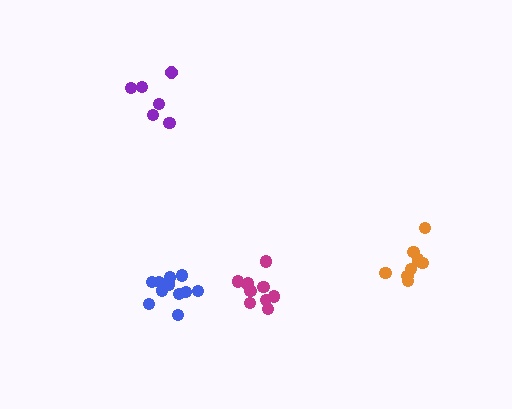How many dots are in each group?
Group 1: 11 dots, Group 2: 6 dots, Group 3: 9 dots, Group 4: 11 dots (37 total).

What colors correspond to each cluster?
The clusters are colored: magenta, purple, orange, blue.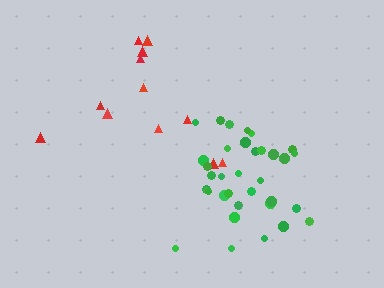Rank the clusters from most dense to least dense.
green, red.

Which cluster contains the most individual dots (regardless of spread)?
Green (35).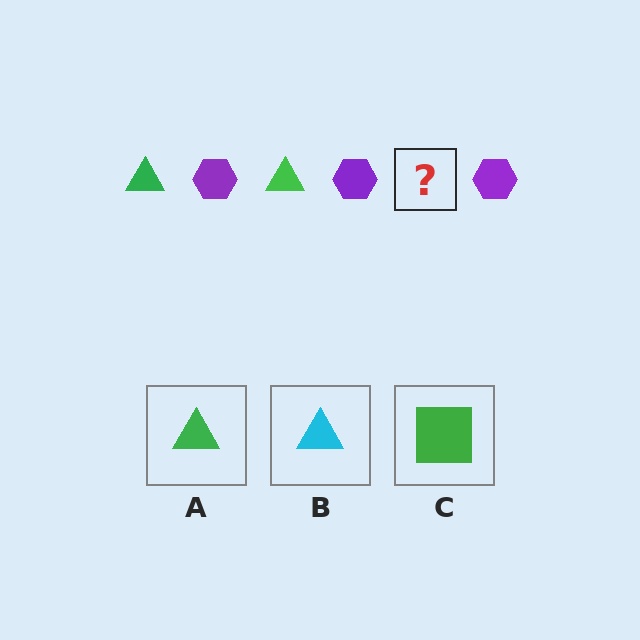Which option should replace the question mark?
Option A.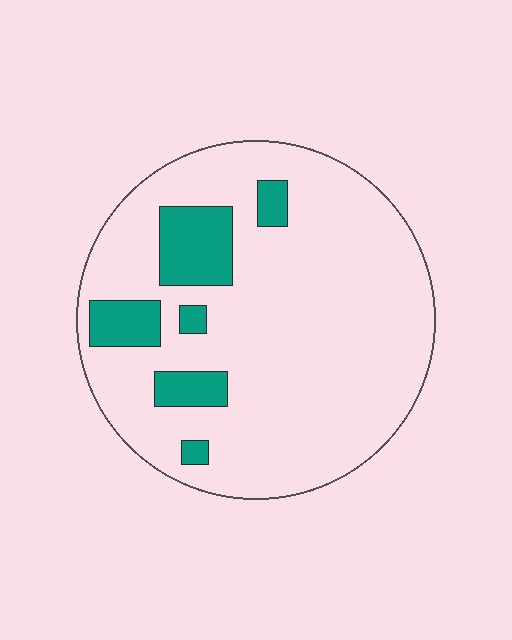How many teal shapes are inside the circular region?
6.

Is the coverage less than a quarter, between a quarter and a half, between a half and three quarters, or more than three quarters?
Less than a quarter.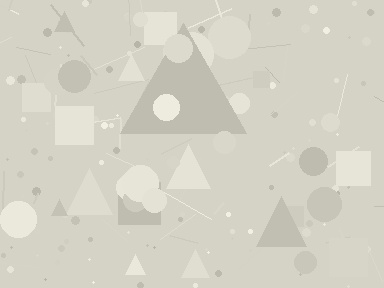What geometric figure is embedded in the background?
A triangle is embedded in the background.